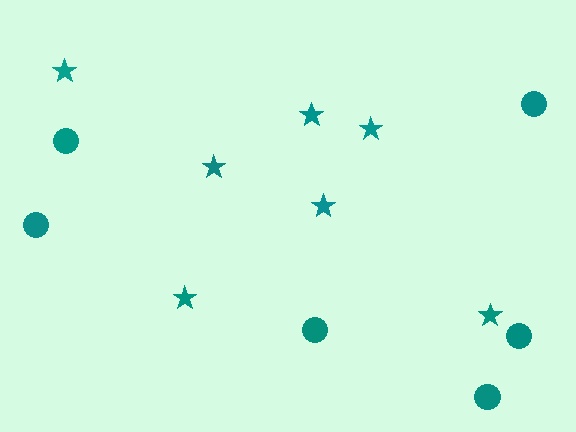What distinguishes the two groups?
There are 2 groups: one group of circles (6) and one group of stars (7).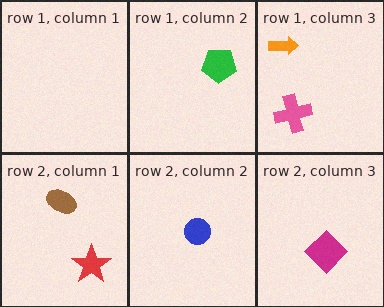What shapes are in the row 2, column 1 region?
The brown ellipse, the red star.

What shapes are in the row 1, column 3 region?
The pink cross, the orange arrow.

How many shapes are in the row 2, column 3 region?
1.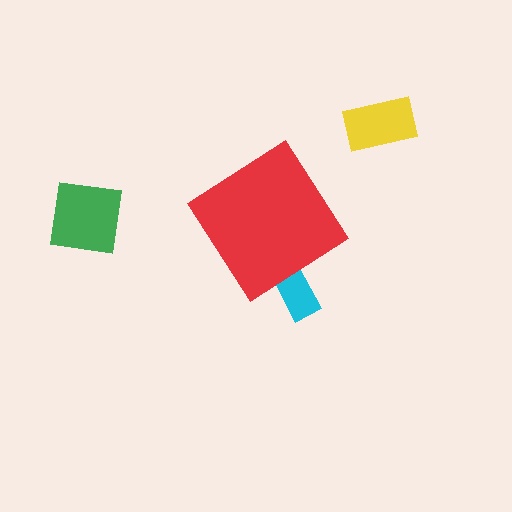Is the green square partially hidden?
No, the green square is fully visible.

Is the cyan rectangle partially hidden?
Yes, the cyan rectangle is partially hidden behind the red diamond.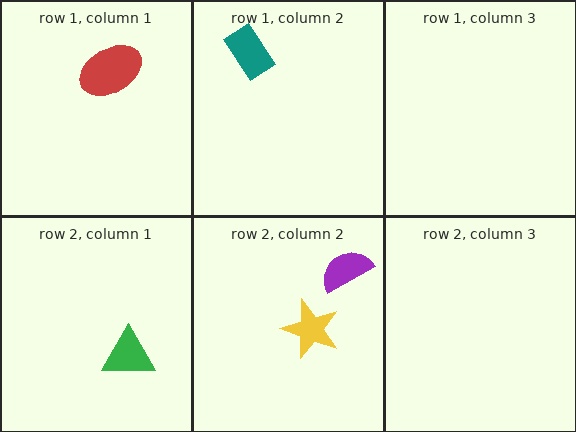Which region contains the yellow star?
The row 2, column 2 region.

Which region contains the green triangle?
The row 2, column 1 region.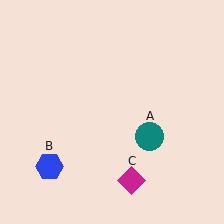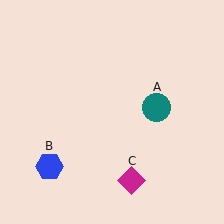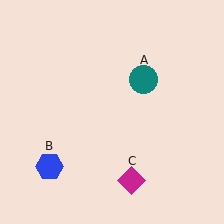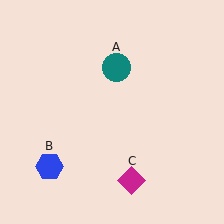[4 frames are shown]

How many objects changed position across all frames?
1 object changed position: teal circle (object A).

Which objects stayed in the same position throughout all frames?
Blue hexagon (object B) and magenta diamond (object C) remained stationary.